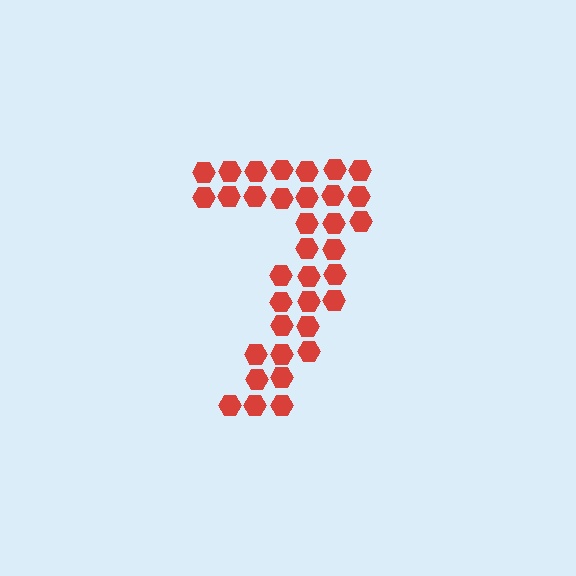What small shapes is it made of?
It is made of small hexagons.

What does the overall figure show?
The overall figure shows the digit 7.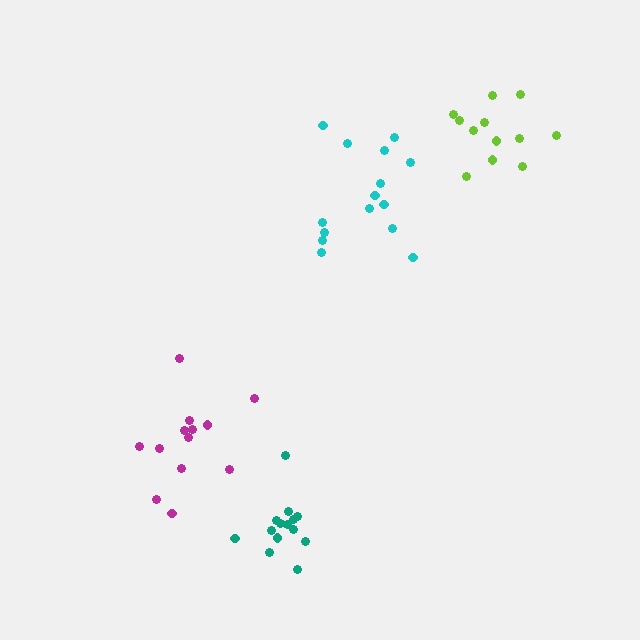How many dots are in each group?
Group 1: 14 dots, Group 2: 13 dots, Group 3: 15 dots, Group 4: 12 dots (54 total).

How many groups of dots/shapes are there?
There are 4 groups.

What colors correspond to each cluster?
The clusters are colored: teal, magenta, cyan, lime.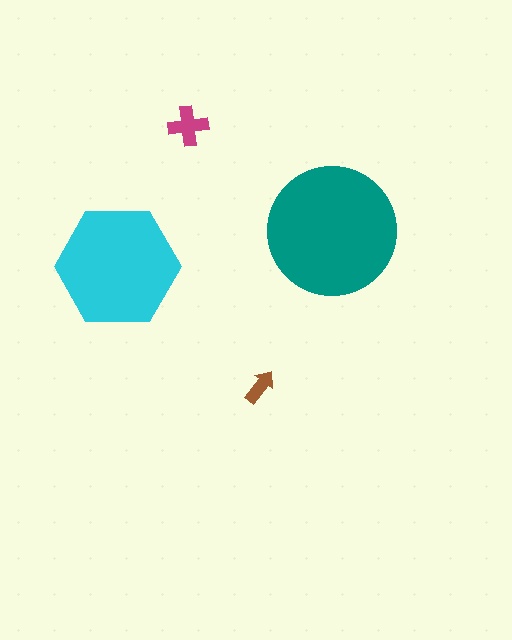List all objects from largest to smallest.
The teal circle, the cyan hexagon, the magenta cross, the brown arrow.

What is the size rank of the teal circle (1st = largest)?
1st.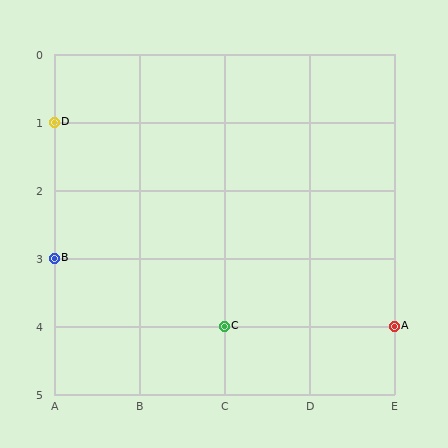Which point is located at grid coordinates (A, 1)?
Point D is at (A, 1).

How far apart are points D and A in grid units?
Points D and A are 4 columns and 3 rows apart (about 5.0 grid units diagonally).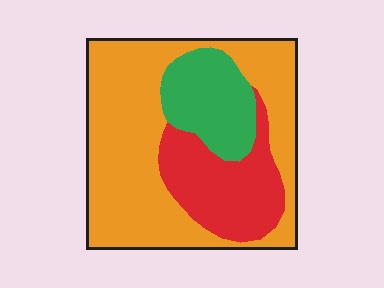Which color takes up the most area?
Orange, at roughly 60%.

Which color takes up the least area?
Green, at roughly 20%.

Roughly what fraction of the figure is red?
Red covers about 25% of the figure.